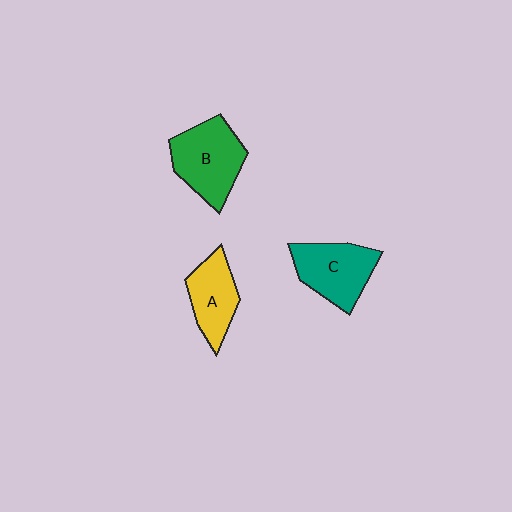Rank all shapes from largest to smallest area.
From largest to smallest: B (green), C (teal), A (yellow).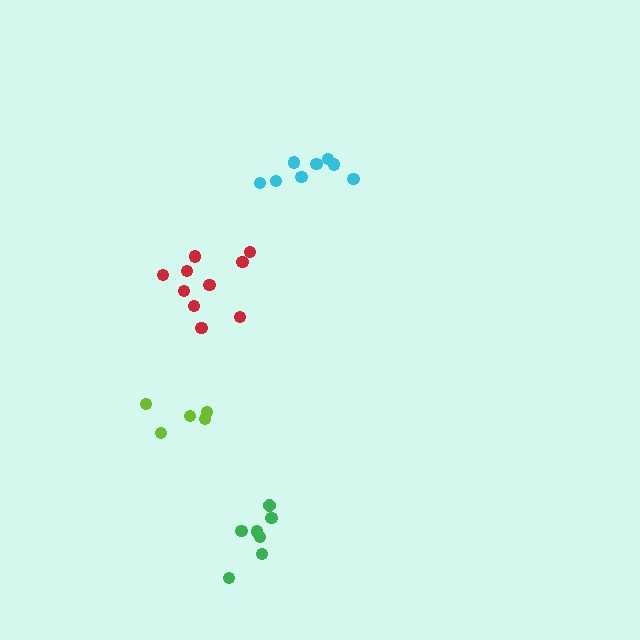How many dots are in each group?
Group 1: 8 dots, Group 2: 10 dots, Group 3: 5 dots, Group 4: 7 dots (30 total).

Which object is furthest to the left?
The lime cluster is leftmost.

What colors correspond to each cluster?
The clusters are colored: cyan, red, lime, green.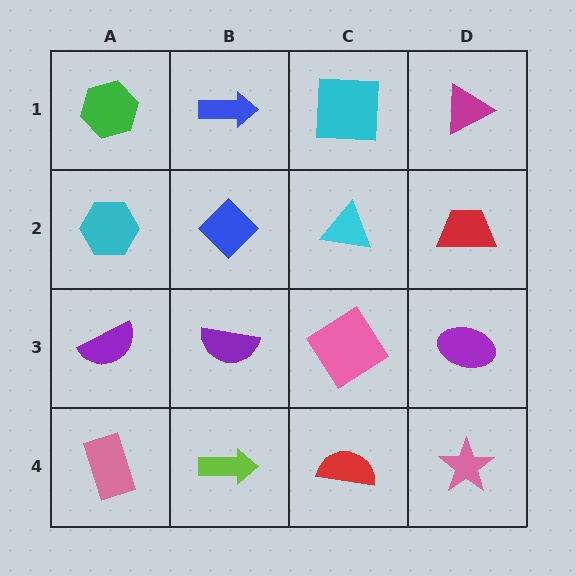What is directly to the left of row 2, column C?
A blue diamond.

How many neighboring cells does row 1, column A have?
2.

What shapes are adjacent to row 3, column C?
A cyan triangle (row 2, column C), a red semicircle (row 4, column C), a purple semicircle (row 3, column B), a purple ellipse (row 3, column D).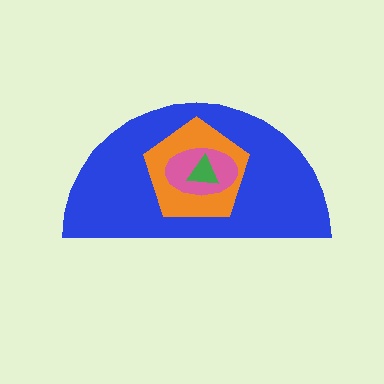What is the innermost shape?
The green triangle.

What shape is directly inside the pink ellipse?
The green triangle.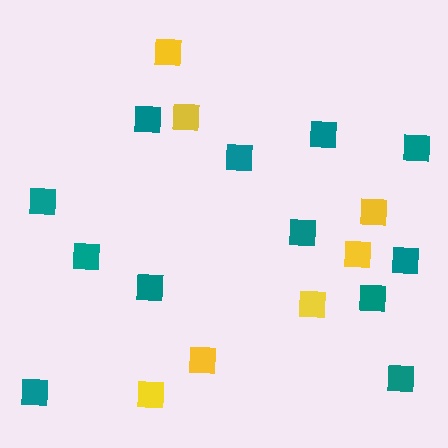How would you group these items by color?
There are 2 groups: one group of yellow squares (7) and one group of teal squares (12).